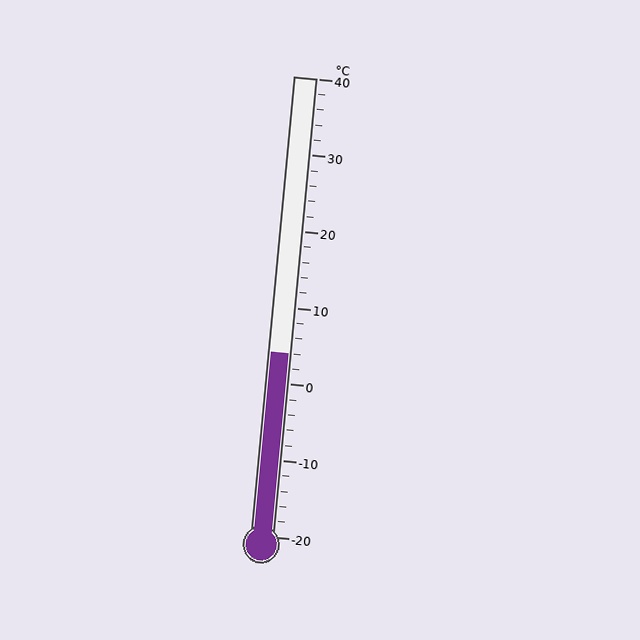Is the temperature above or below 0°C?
The temperature is above 0°C.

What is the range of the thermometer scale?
The thermometer scale ranges from -20°C to 40°C.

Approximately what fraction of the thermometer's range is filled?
The thermometer is filled to approximately 40% of its range.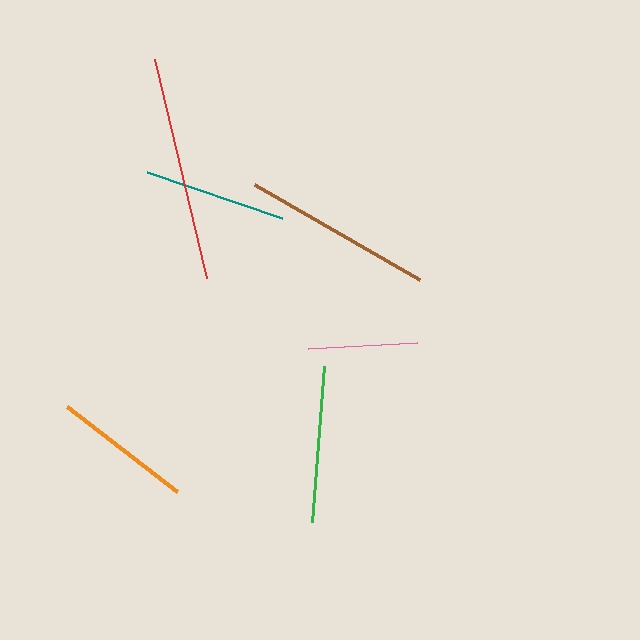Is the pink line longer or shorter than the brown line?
The brown line is longer than the pink line.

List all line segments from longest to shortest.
From longest to shortest: red, brown, green, teal, orange, pink.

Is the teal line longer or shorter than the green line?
The green line is longer than the teal line.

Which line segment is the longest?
The red line is the longest at approximately 226 pixels.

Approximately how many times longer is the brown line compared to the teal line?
The brown line is approximately 1.3 times the length of the teal line.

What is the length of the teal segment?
The teal segment is approximately 142 pixels long.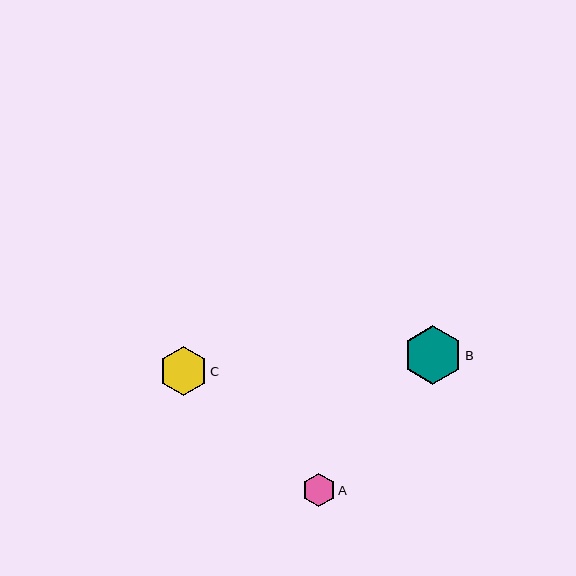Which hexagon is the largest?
Hexagon B is the largest with a size of approximately 59 pixels.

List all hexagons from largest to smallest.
From largest to smallest: B, C, A.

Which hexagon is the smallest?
Hexagon A is the smallest with a size of approximately 33 pixels.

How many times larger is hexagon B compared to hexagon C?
Hexagon B is approximately 1.2 times the size of hexagon C.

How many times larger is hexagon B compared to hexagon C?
Hexagon B is approximately 1.2 times the size of hexagon C.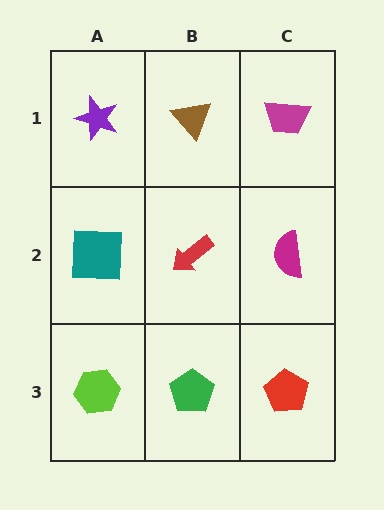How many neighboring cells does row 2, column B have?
4.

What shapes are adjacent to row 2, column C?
A magenta trapezoid (row 1, column C), a red pentagon (row 3, column C), a red arrow (row 2, column B).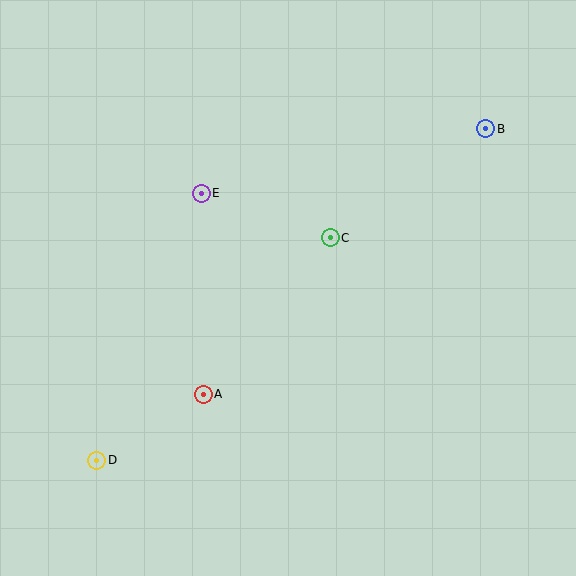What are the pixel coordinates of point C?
Point C is at (330, 238).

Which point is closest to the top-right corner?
Point B is closest to the top-right corner.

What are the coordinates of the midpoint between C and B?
The midpoint between C and B is at (408, 183).